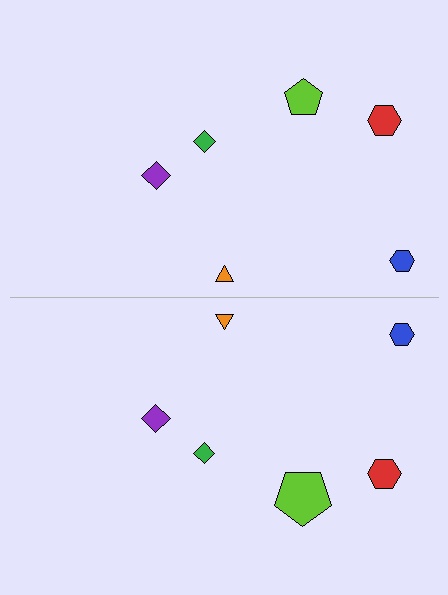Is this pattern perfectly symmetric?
No, the pattern is not perfectly symmetric. The lime pentagon on the bottom side has a different size than its mirror counterpart.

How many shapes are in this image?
There are 12 shapes in this image.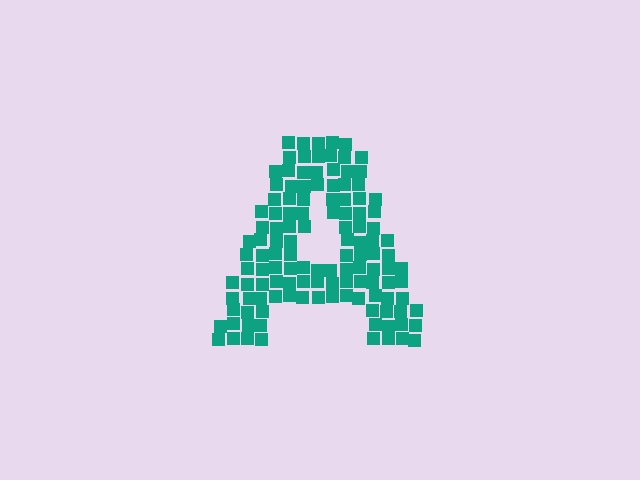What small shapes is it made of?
It is made of small squares.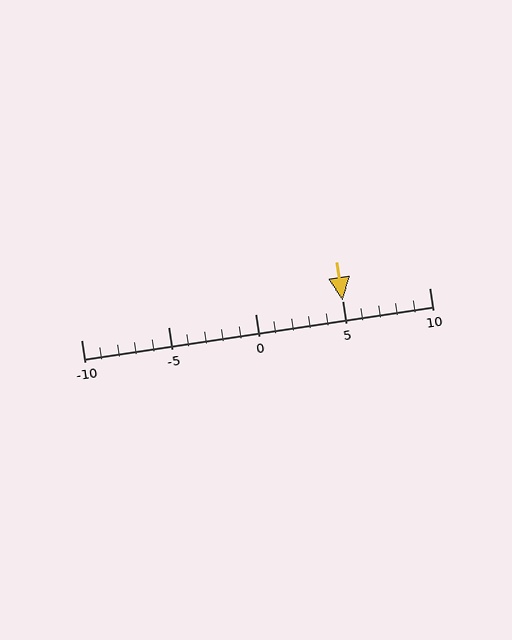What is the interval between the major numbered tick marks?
The major tick marks are spaced 5 units apart.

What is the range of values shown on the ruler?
The ruler shows values from -10 to 10.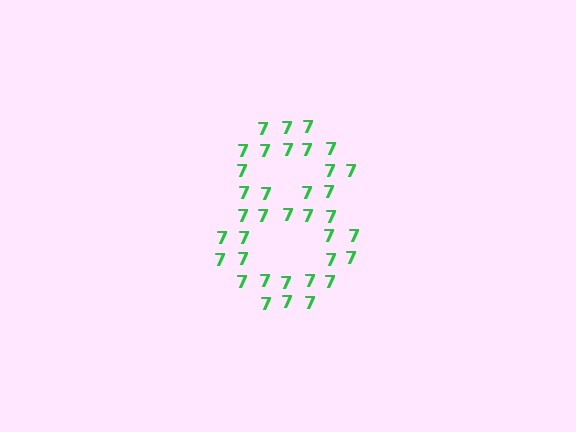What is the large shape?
The large shape is the digit 8.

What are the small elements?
The small elements are digit 7's.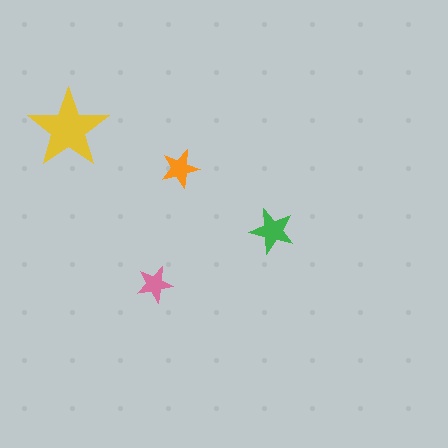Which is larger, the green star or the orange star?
The green one.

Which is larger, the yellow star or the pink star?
The yellow one.